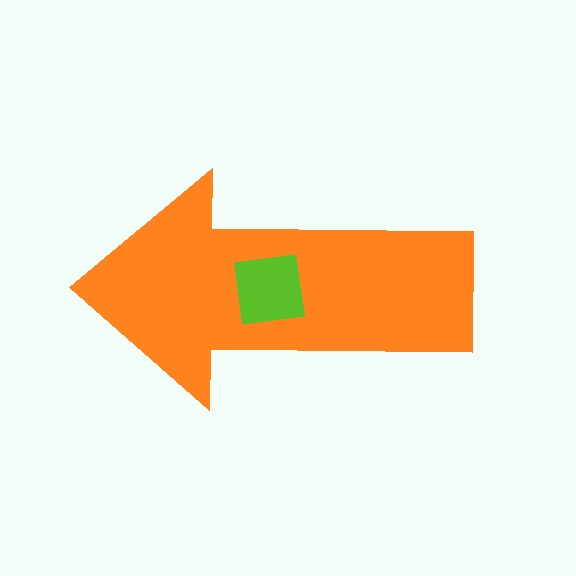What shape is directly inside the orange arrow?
The lime square.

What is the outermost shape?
The orange arrow.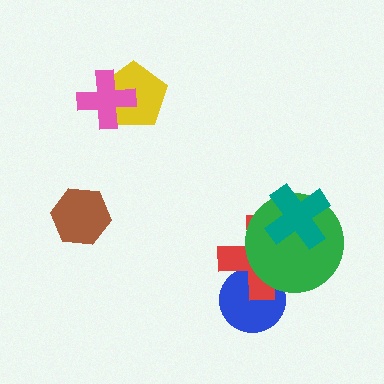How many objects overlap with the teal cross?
2 objects overlap with the teal cross.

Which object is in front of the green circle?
The teal cross is in front of the green circle.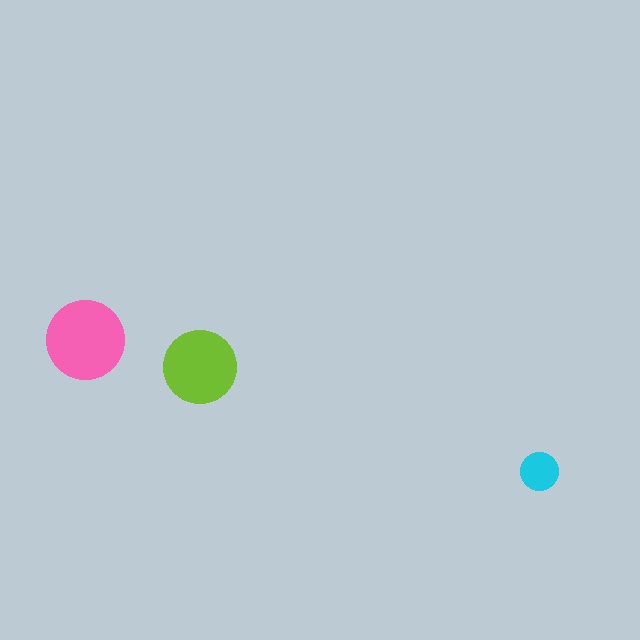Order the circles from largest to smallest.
the pink one, the lime one, the cyan one.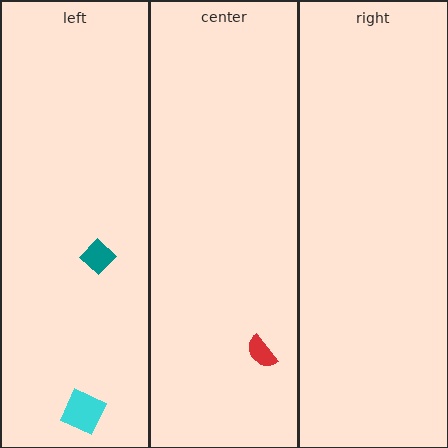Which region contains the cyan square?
The left region.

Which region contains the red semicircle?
The center region.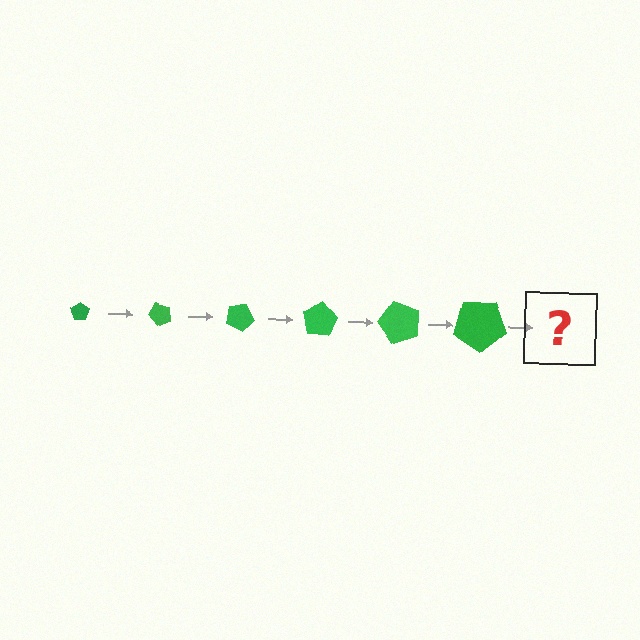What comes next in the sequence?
The next element should be a pentagon, larger than the previous one and rotated 300 degrees from the start.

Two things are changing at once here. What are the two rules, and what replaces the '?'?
The two rules are that the pentagon grows larger each step and it rotates 50 degrees each step. The '?' should be a pentagon, larger than the previous one and rotated 300 degrees from the start.